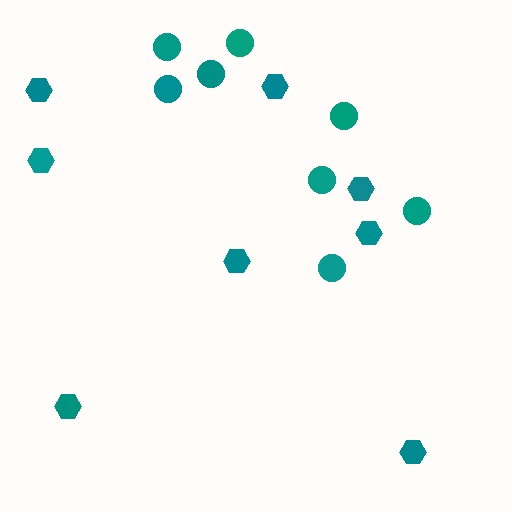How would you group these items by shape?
There are 2 groups: one group of hexagons (8) and one group of circles (8).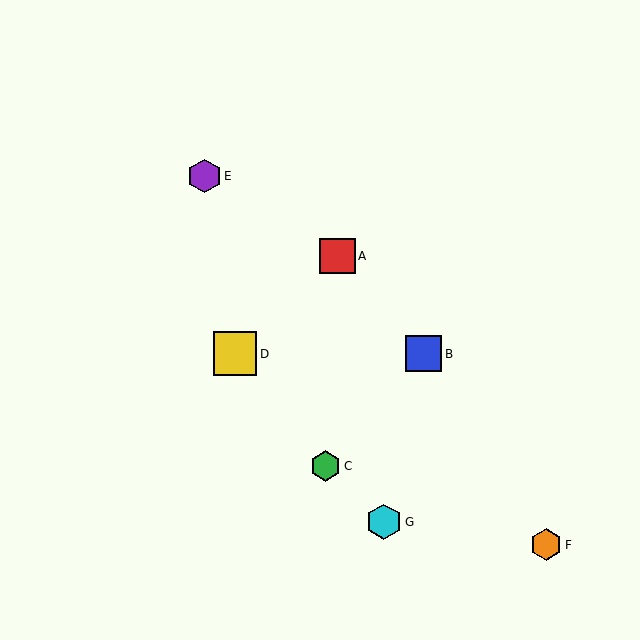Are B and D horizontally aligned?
Yes, both are at y≈354.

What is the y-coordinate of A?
Object A is at y≈256.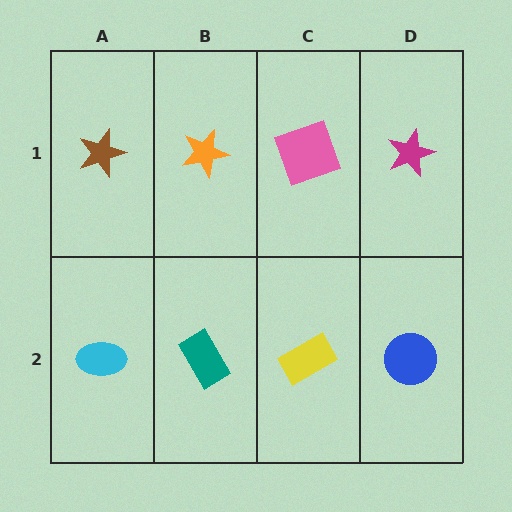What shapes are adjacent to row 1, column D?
A blue circle (row 2, column D), a pink square (row 1, column C).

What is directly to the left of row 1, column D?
A pink square.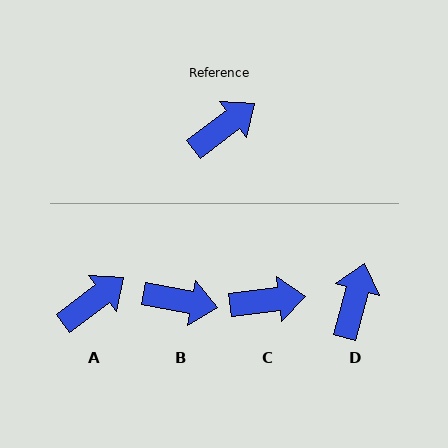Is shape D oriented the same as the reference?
No, it is off by about 38 degrees.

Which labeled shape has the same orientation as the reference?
A.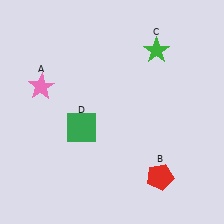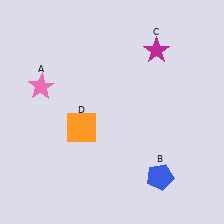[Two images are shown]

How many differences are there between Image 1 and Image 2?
There are 3 differences between the two images.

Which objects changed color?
B changed from red to blue. C changed from green to magenta. D changed from green to orange.